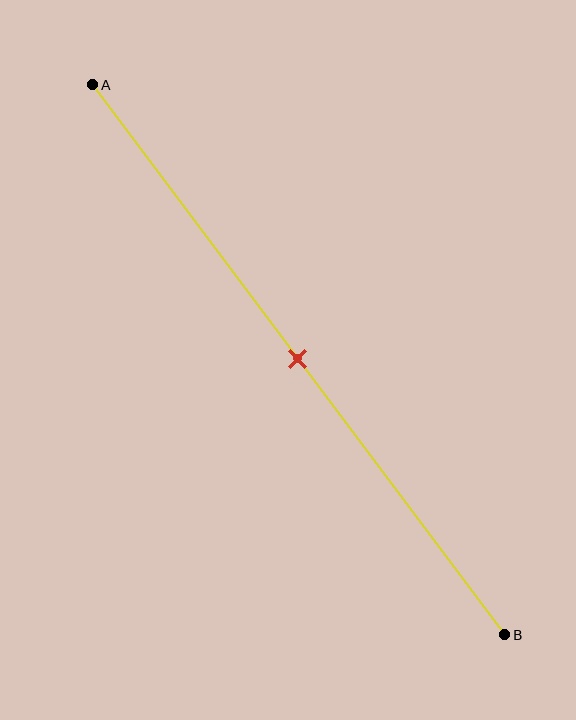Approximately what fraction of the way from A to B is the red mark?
The red mark is approximately 50% of the way from A to B.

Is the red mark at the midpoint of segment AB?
Yes, the mark is approximately at the midpoint.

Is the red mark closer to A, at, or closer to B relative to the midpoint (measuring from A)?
The red mark is approximately at the midpoint of segment AB.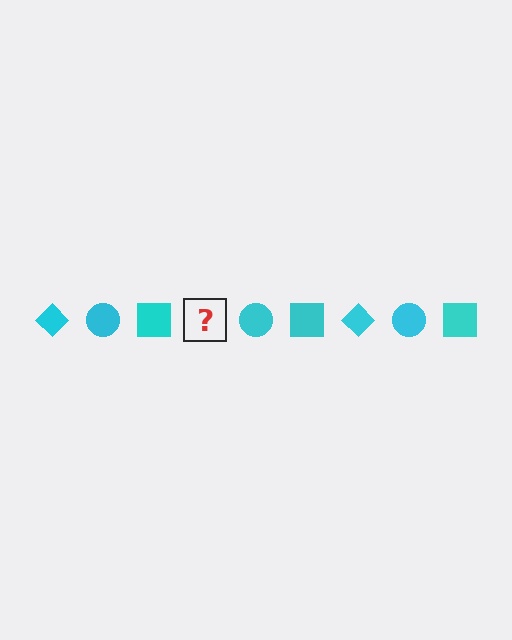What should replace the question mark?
The question mark should be replaced with a cyan diamond.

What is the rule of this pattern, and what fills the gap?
The rule is that the pattern cycles through diamond, circle, square shapes in cyan. The gap should be filled with a cyan diamond.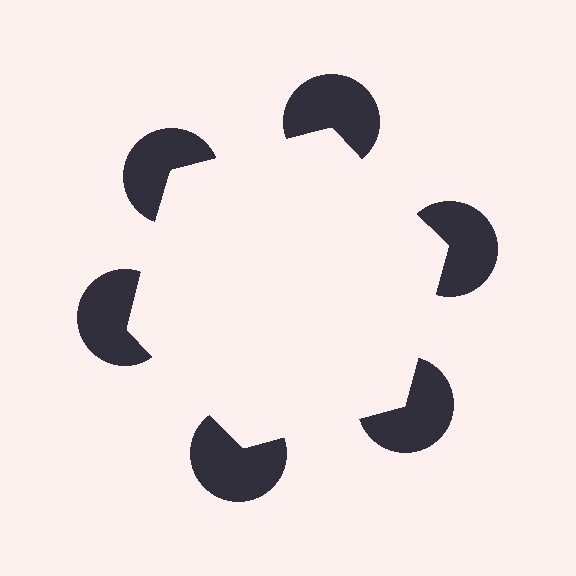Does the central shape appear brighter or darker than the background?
It typically appears slightly brighter than the background, even though no actual brightness change is drawn.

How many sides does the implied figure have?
6 sides.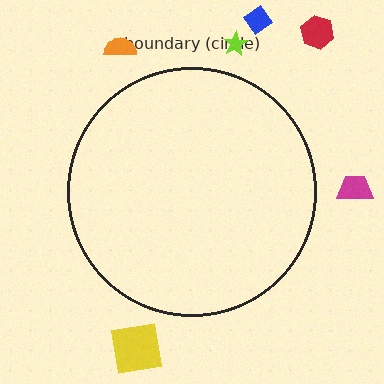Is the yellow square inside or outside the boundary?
Outside.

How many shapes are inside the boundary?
0 inside, 6 outside.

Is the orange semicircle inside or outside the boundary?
Outside.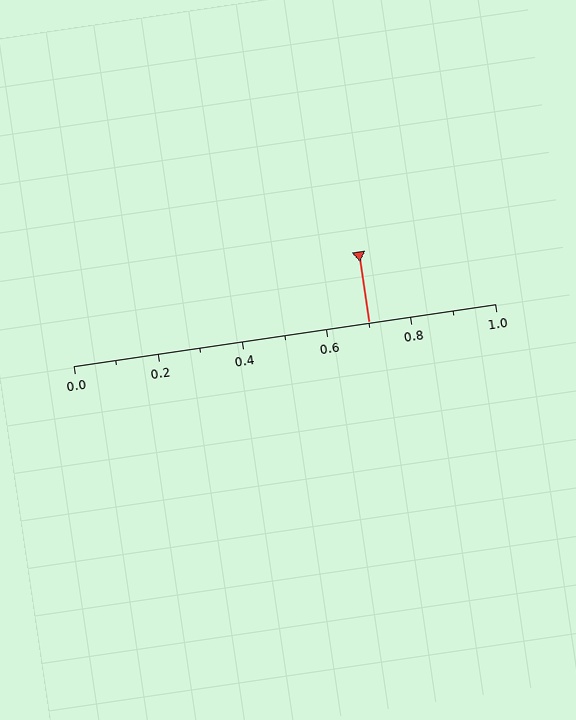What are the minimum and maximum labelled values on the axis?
The axis runs from 0.0 to 1.0.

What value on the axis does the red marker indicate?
The marker indicates approximately 0.7.